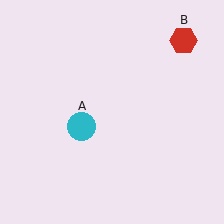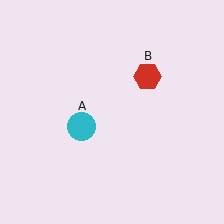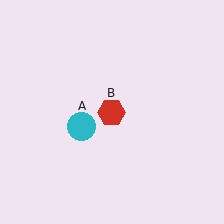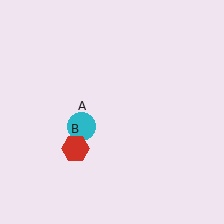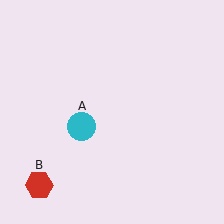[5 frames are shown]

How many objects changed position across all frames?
1 object changed position: red hexagon (object B).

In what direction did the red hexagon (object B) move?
The red hexagon (object B) moved down and to the left.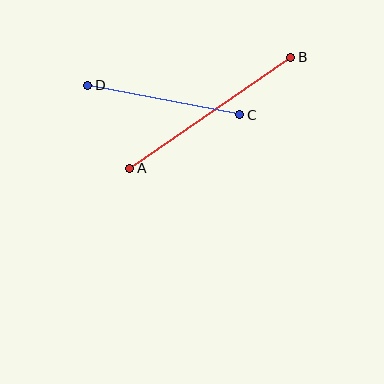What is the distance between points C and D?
The distance is approximately 155 pixels.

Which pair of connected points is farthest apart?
Points A and B are farthest apart.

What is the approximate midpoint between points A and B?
The midpoint is at approximately (210, 113) pixels.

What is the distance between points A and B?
The distance is approximately 196 pixels.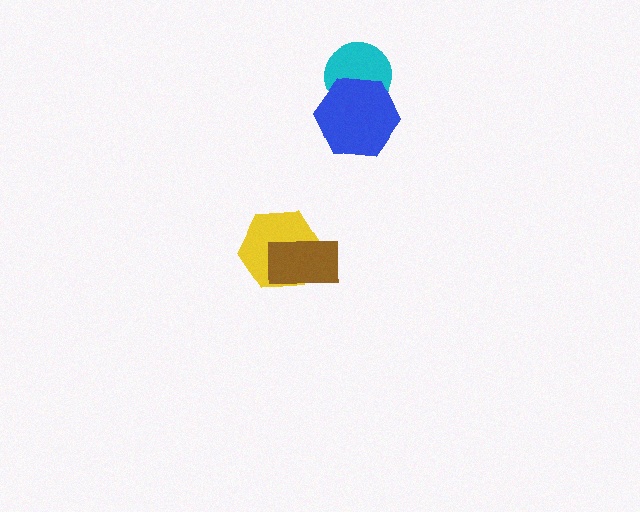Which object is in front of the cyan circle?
The blue hexagon is in front of the cyan circle.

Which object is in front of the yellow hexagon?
The brown rectangle is in front of the yellow hexagon.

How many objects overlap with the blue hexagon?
1 object overlaps with the blue hexagon.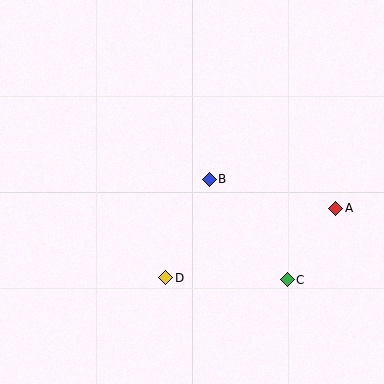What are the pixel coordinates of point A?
Point A is at (336, 208).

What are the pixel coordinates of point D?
Point D is at (166, 278).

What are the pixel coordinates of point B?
Point B is at (209, 179).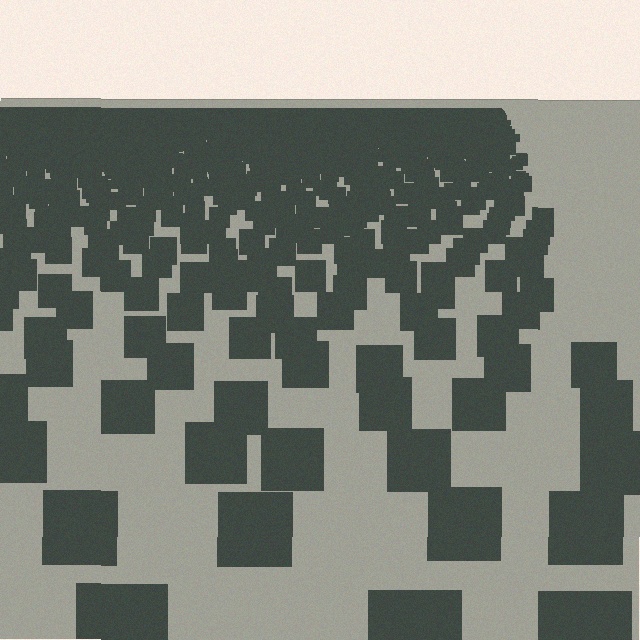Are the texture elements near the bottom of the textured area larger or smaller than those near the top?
Larger. Near the bottom, elements are closer to the viewer and appear at a bigger on-screen size.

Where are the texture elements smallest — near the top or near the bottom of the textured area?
Near the top.